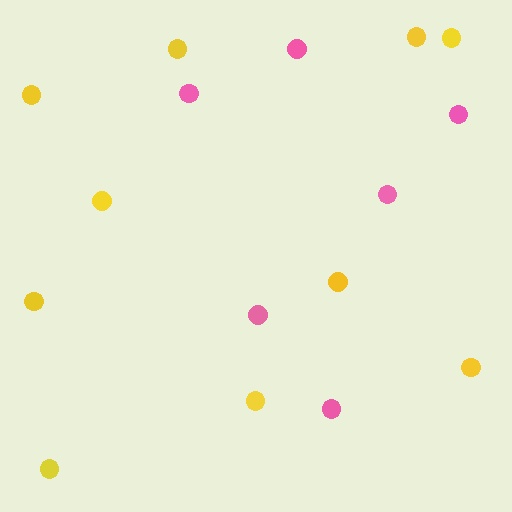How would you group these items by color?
There are 2 groups: one group of pink circles (6) and one group of yellow circles (10).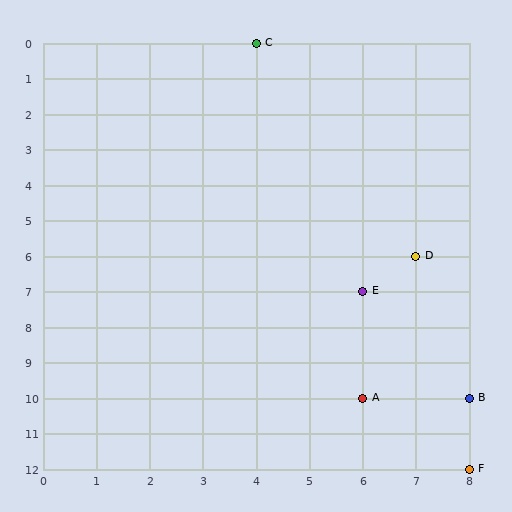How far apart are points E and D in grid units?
Points E and D are 1 column and 1 row apart (about 1.4 grid units diagonally).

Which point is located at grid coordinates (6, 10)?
Point A is at (6, 10).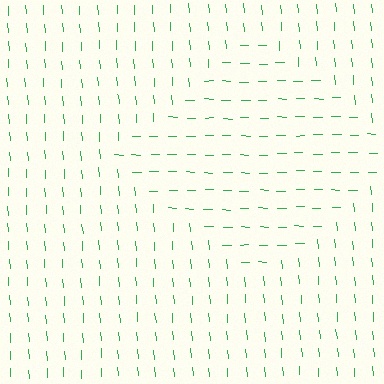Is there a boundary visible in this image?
Yes, there is a texture boundary formed by a change in line orientation.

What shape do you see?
I see a diamond.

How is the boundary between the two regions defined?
The boundary is defined purely by a change in line orientation (approximately 84 degrees difference). All lines are the same color and thickness.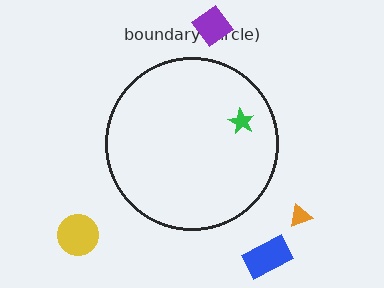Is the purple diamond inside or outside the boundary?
Outside.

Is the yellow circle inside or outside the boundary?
Outside.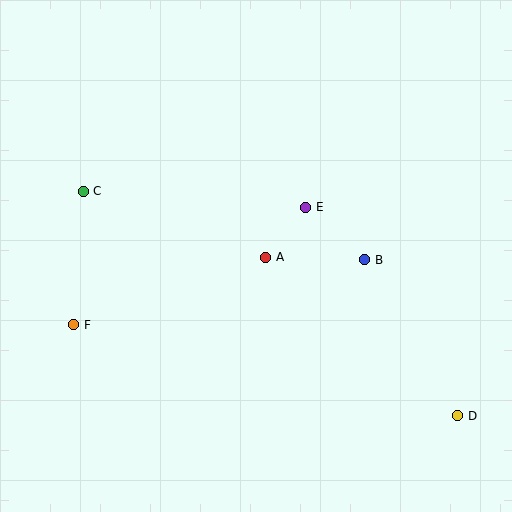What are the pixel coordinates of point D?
Point D is at (458, 416).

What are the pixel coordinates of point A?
Point A is at (266, 257).